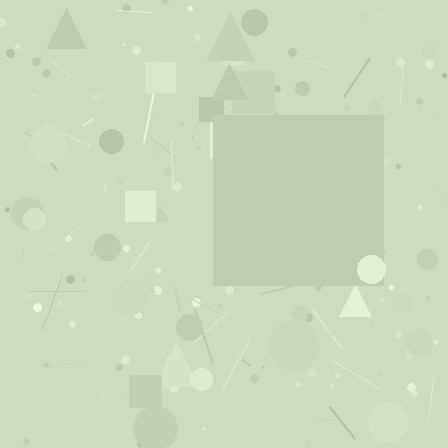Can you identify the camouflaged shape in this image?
The camouflaged shape is a square.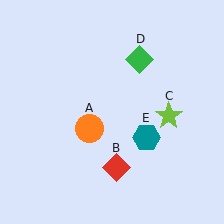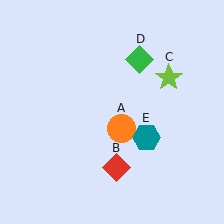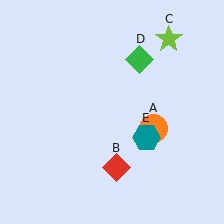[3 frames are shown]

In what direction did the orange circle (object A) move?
The orange circle (object A) moved right.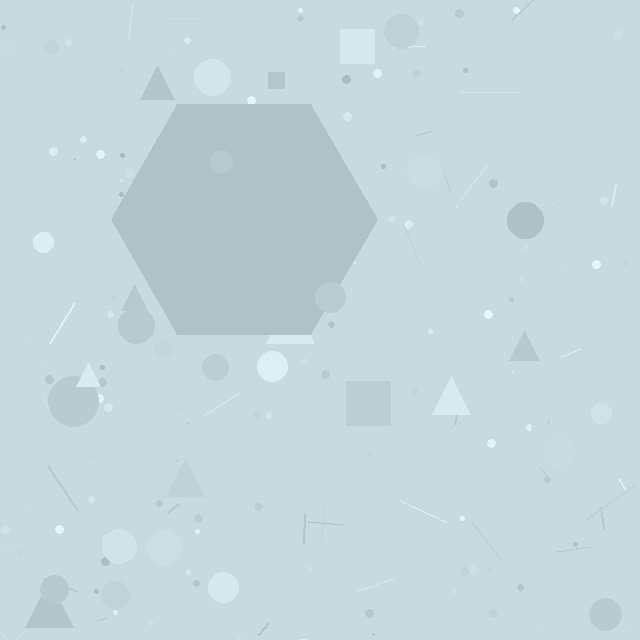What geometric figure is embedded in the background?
A hexagon is embedded in the background.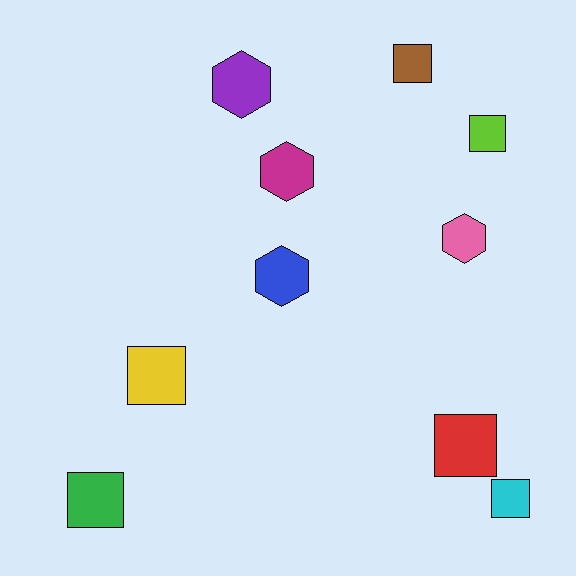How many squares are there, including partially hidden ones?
There are 6 squares.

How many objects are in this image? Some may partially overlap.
There are 10 objects.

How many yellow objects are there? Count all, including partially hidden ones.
There is 1 yellow object.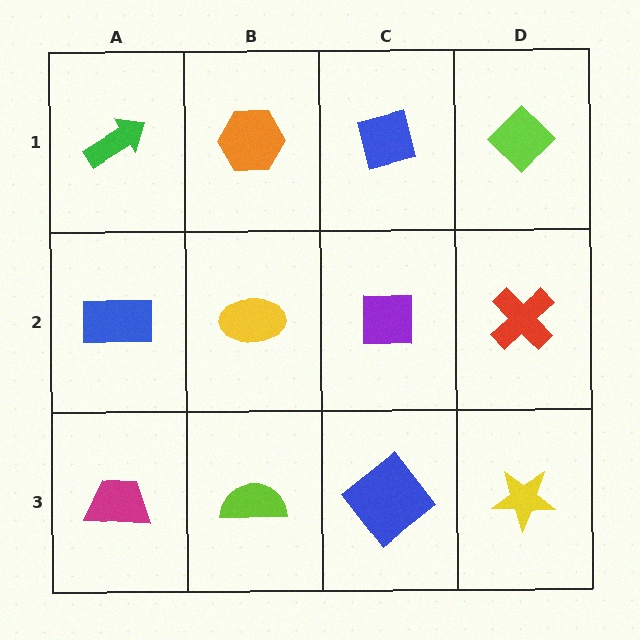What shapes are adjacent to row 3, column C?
A purple square (row 2, column C), a lime semicircle (row 3, column B), a yellow star (row 3, column D).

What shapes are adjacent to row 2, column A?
A green arrow (row 1, column A), a magenta trapezoid (row 3, column A), a yellow ellipse (row 2, column B).